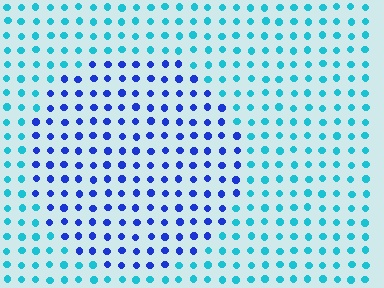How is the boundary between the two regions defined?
The boundary is defined purely by a slight shift in hue (about 46 degrees). Spacing, size, and orientation are identical on both sides.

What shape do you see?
I see a circle.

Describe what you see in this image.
The image is filled with small cyan elements in a uniform arrangement. A circle-shaped region is visible where the elements are tinted to a slightly different hue, forming a subtle color boundary.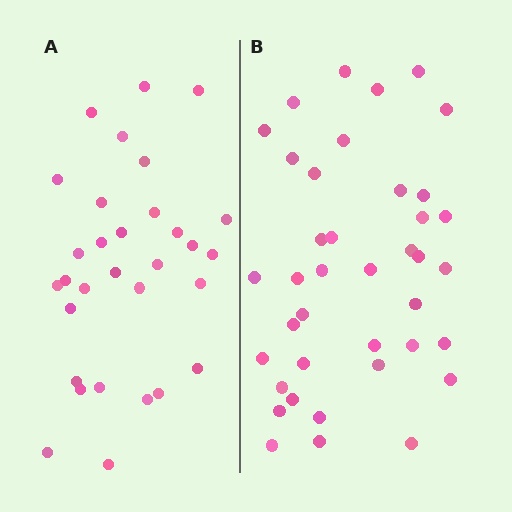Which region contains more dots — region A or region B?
Region B (the right region) has more dots.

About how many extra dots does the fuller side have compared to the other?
Region B has roughly 8 or so more dots than region A.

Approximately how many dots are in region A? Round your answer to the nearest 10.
About 30 dots. (The exact count is 31, which rounds to 30.)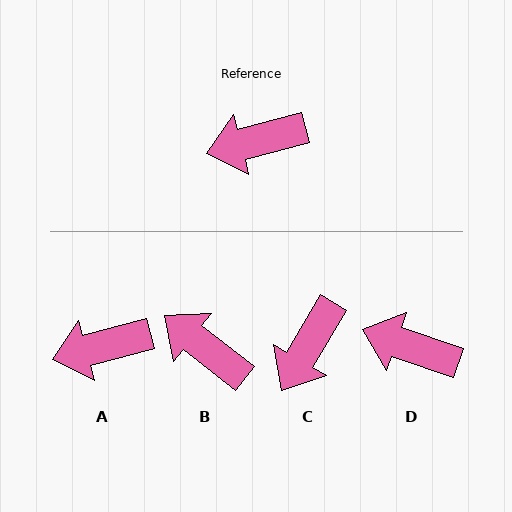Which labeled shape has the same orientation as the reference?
A.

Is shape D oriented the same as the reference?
No, it is off by about 34 degrees.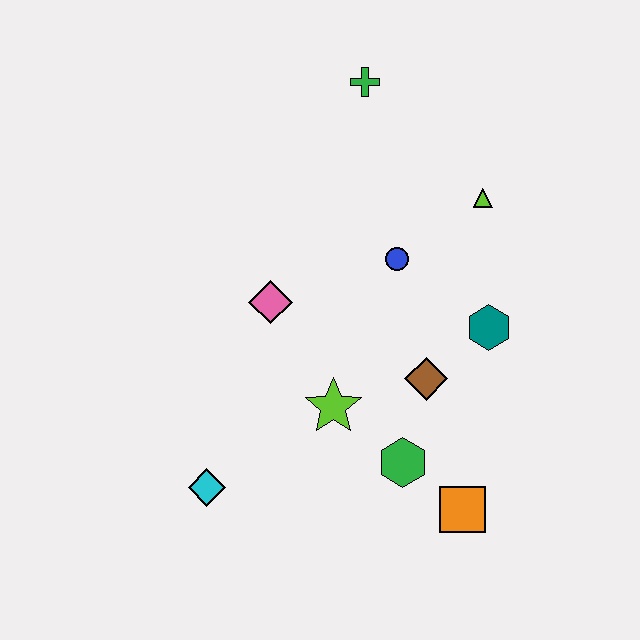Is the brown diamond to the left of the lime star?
No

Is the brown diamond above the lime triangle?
No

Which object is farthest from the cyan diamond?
The green cross is farthest from the cyan diamond.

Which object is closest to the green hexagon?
The orange square is closest to the green hexagon.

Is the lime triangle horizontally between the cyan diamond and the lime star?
No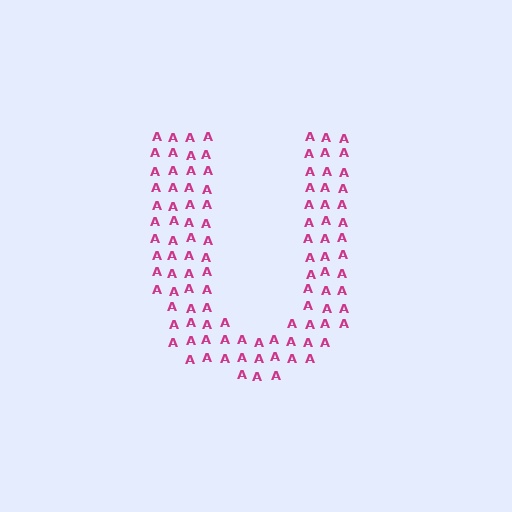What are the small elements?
The small elements are letter A's.